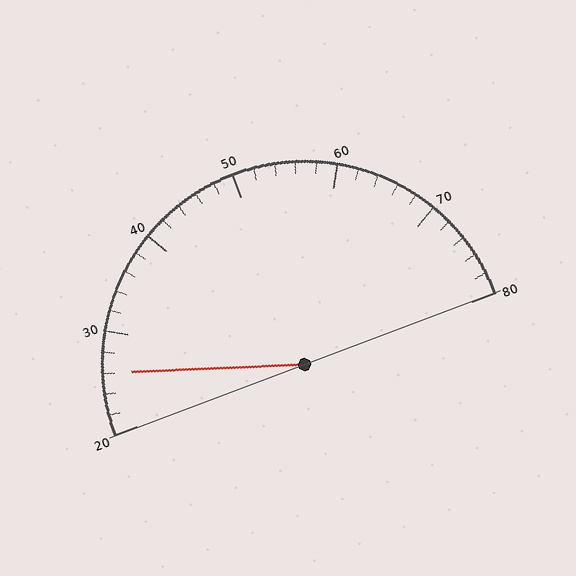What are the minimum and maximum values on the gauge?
The gauge ranges from 20 to 80.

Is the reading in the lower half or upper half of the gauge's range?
The reading is in the lower half of the range (20 to 80).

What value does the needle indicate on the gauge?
The needle indicates approximately 26.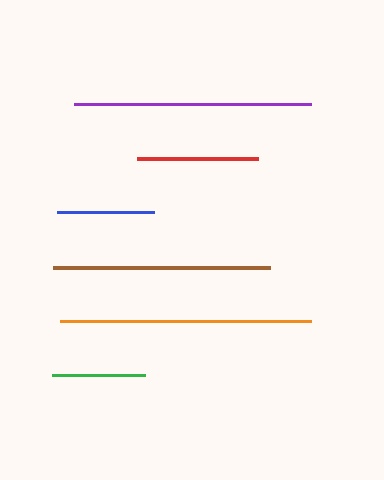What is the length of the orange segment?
The orange segment is approximately 251 pixels long.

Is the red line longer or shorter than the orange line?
The orange line is longer than the red line.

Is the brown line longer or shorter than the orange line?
The orange line is longer than the brown line.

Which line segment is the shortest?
The green line is the shortest at approximately 93 pixels.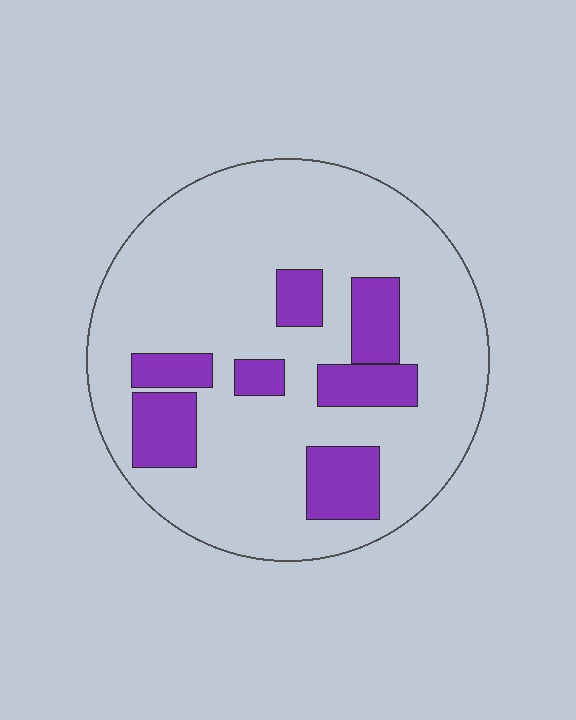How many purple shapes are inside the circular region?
7.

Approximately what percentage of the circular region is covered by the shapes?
Approximately 20%.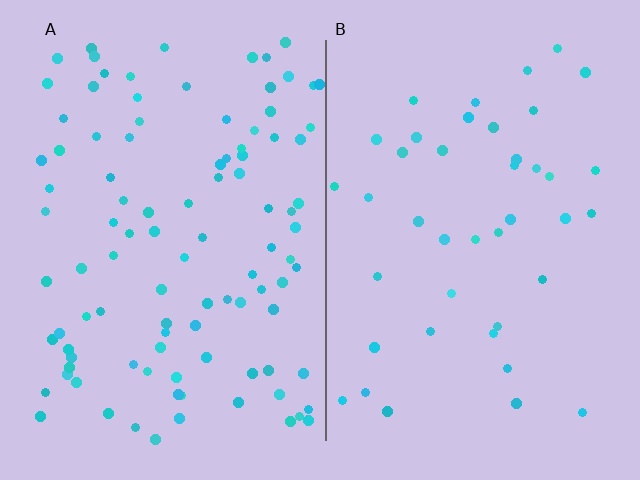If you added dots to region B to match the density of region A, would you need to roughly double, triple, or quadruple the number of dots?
Approximately double.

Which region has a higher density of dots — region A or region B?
A (the left).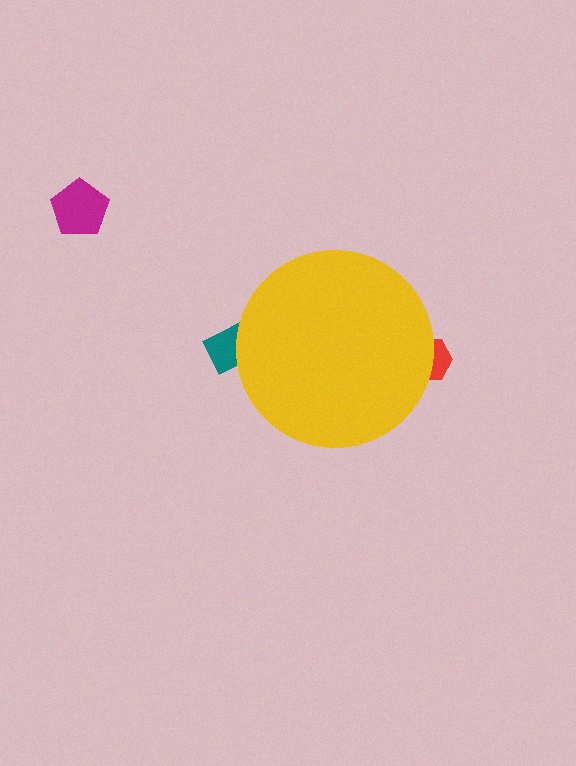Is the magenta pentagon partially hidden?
No, the magenta pentagon is fully visible.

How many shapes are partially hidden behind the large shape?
2 shapes are partially hidden.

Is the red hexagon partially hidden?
Yes, the red hexagon is partially hidden behind the yellow circle.